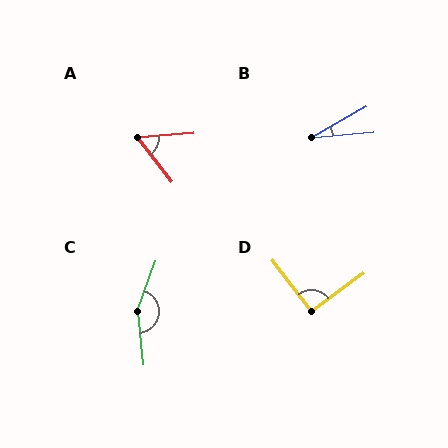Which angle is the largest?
C, at approximately 154 degrees.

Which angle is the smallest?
B, at approximately 24 degrees.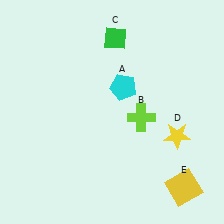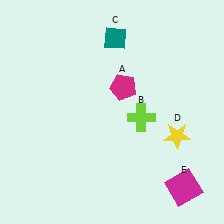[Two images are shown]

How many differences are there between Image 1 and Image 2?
There are 3 differences between the two images.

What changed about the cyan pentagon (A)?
In Image 1, A is cyan. In Image 2, it changed to magenta.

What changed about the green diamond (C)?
In Image 1, C is green. In Image 2, it changed to teal.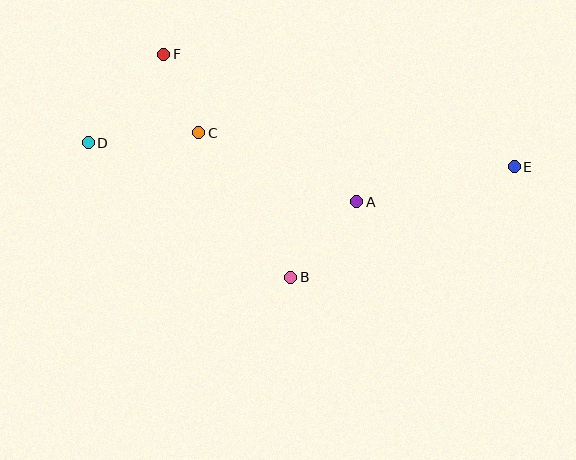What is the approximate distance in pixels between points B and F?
The distance between B and F is approximately 257 pixels.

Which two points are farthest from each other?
Points D and E are farthest from each other.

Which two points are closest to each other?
Points C and F are closest to each other.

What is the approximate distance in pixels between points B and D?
The distance between B and D is approximately 243 pixels.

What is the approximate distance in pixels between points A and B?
The distance between A and B is approximately 100 pixels.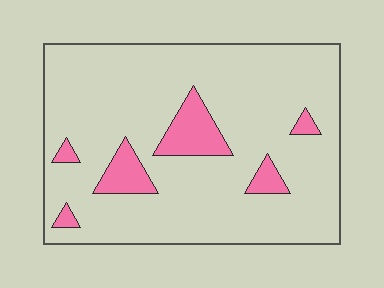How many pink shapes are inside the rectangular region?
6.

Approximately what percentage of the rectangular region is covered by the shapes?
Approximately 10%.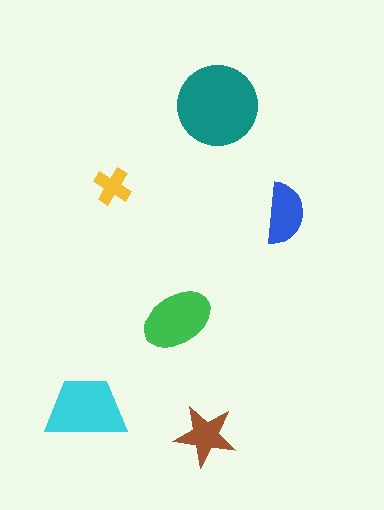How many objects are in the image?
There are 6 objects in the image.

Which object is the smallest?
The yellow cross.